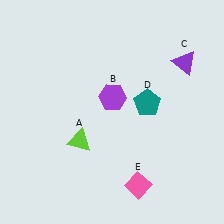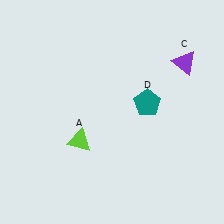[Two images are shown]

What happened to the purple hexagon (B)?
The purple hexagon (B) was removed in Image 2. It was in the top-right area of Image 1.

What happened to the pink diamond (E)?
The pink diamond (E) was removed in Image 2. It was in the bottom-right area of Image 1.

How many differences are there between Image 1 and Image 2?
There are 2 differences between the two images.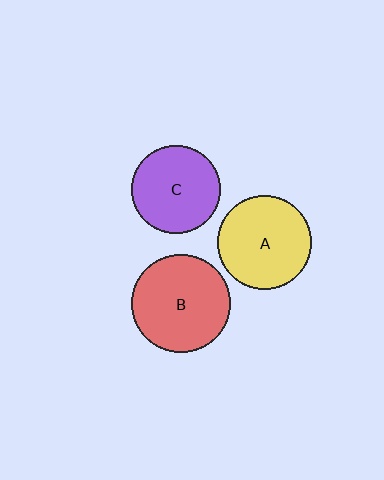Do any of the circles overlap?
No, none of the circles overlap.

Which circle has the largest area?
Circle B (red).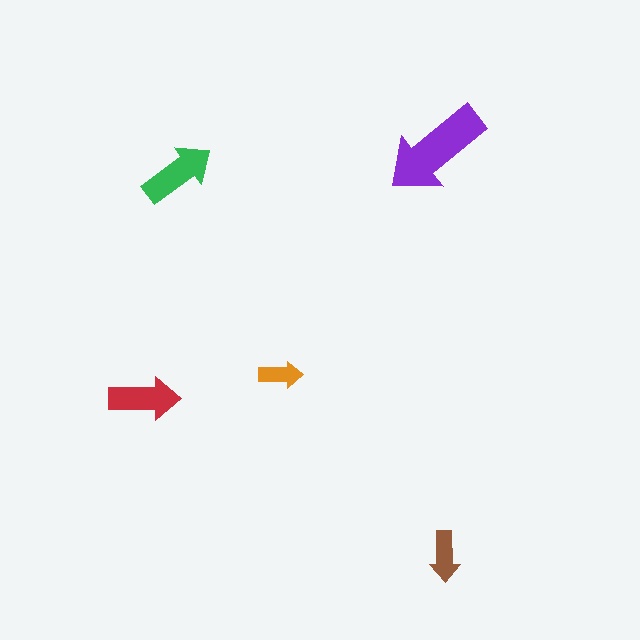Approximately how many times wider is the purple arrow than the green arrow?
About 1.5 times wider.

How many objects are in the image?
There are 5 objects in the image.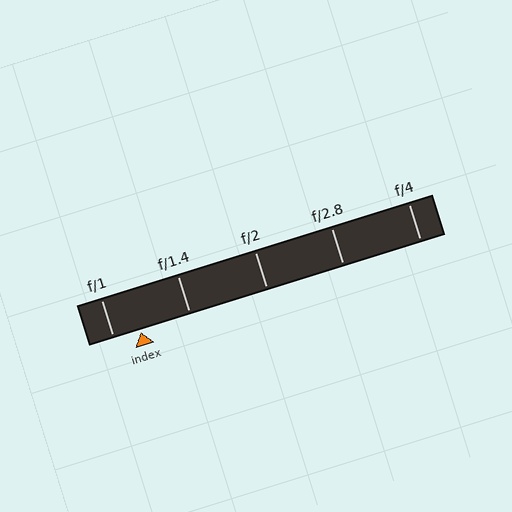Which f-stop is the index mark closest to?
The index mark is closest to f/1.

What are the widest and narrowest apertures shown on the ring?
The widest aperture shown is f/1 and the narrowest is f/4.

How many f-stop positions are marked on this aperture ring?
There are 5 f-stop positions marked.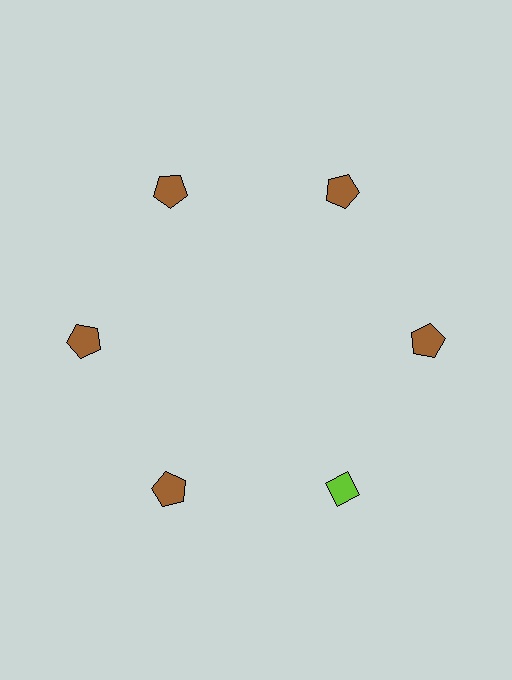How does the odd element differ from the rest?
It differs in both color (lime instead of brown) and shape (diamond instead of pentagon).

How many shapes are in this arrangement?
There are 6 shapes arranged in a ring pattern.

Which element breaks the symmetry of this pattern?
The lime diamond at roughly the 5 o'clock position breaks the symmetry. All other shapes are brown pentagons.